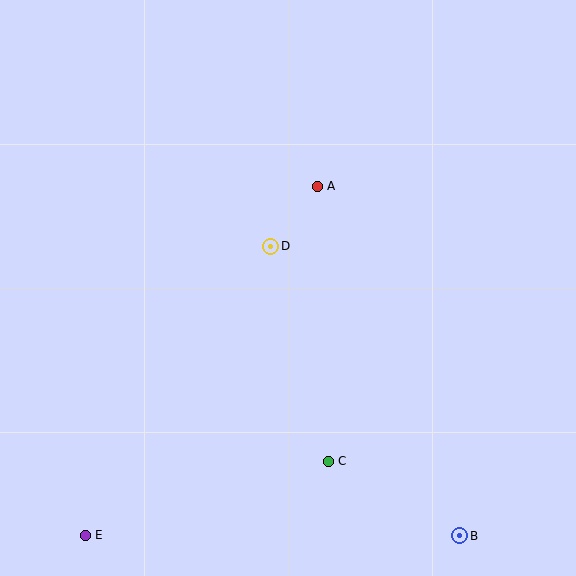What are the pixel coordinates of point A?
Point A is at (317, 186).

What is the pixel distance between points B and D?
The distance between B and D is 346 pixels.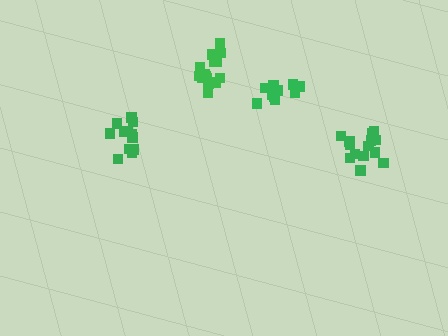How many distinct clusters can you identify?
There are 4 distinct clusters.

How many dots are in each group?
Group 1: 11 dots, Group 2: 15 dots, Group 3: 14 dots, Group 4: 14 dots (54 total).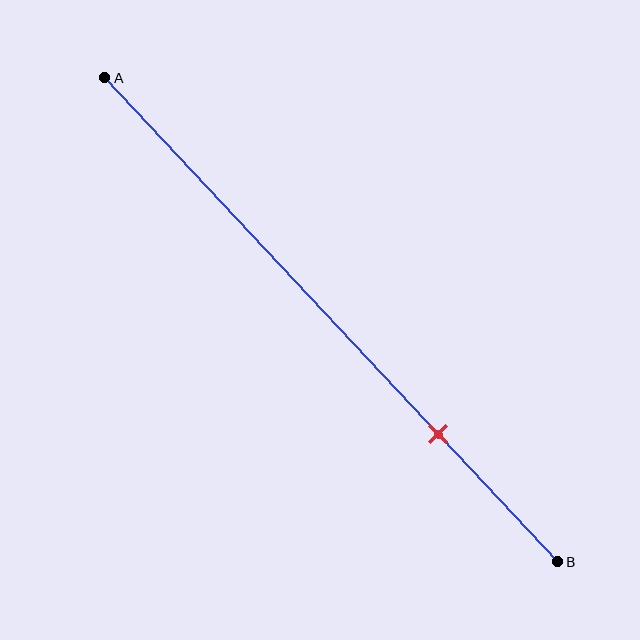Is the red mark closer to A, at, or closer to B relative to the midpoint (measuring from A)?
The red mark is closer to point B than the midpoint of segment AB.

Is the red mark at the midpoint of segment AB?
No, the mark is at about 75% from A, not at the 50% midpoint.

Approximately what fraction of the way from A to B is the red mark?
The red mark is approximately 75% of the way from A to B.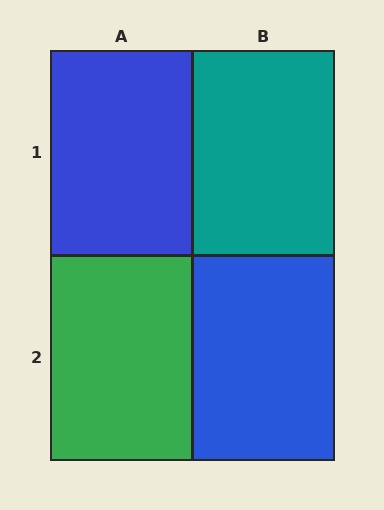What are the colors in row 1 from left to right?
Blue, teal.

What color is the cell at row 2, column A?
Green.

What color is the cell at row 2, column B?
Blue.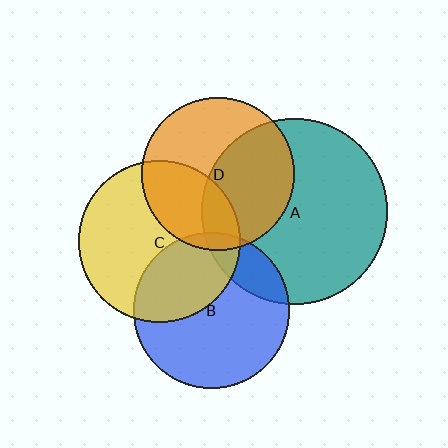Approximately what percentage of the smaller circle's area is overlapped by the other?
Approximately 5%.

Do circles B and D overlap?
Yes.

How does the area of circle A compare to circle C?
Approximately 1.3 times.